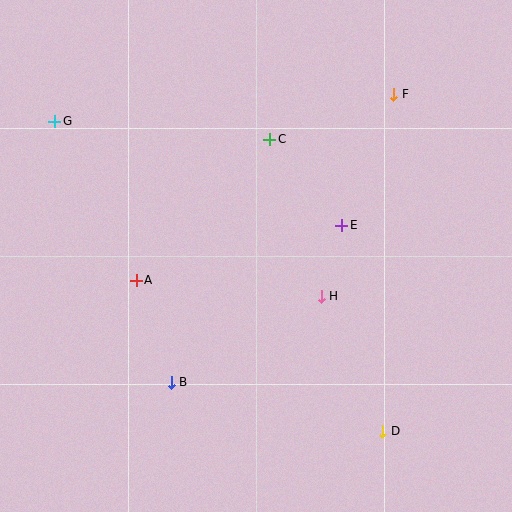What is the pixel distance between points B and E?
The distance between B and E is 232 pixels.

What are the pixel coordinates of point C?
Point C is at (270, 139).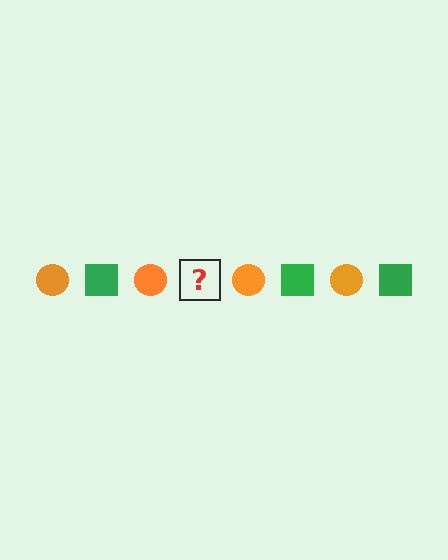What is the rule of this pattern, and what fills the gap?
The rule is that the pattern alternates between orange circle and green square. The gap should be filled with a green square.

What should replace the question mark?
The question mark should be replaced with a green square.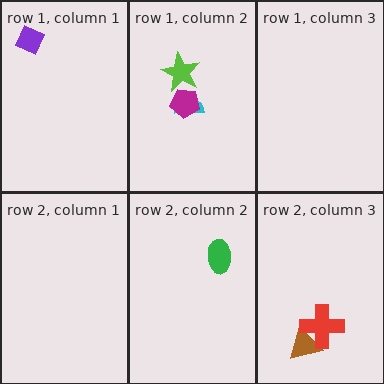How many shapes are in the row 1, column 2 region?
3.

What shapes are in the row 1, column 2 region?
The cyan semicircle, the lime star, the magenta pentagon.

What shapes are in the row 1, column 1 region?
The purple diamond.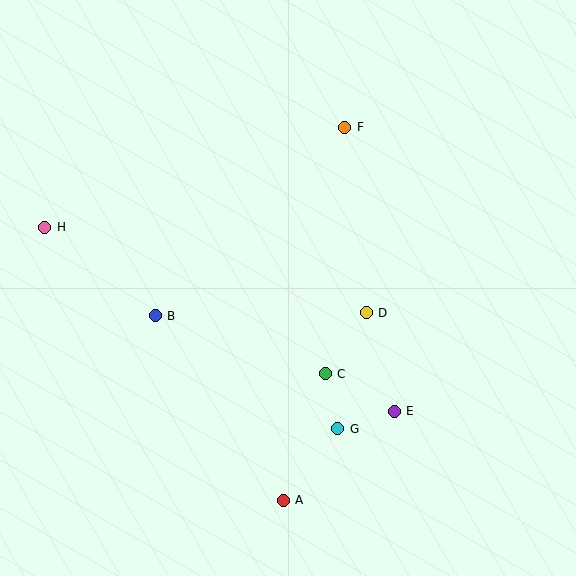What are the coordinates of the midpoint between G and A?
The midpoint between G and A is at (311, 464).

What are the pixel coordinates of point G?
Point G is at (338, 429).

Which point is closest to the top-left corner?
Point H is closest to the top-left corner.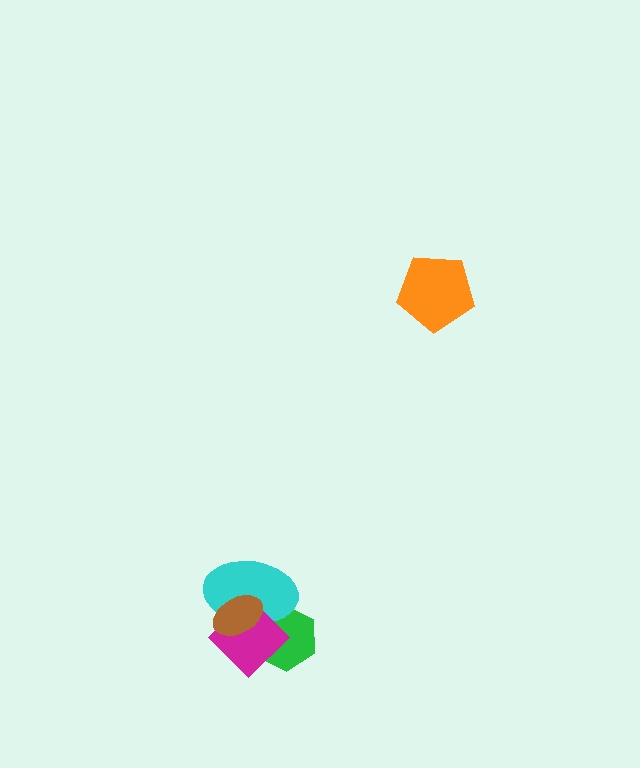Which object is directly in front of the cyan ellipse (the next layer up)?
The magenta diamond is directly in front of the cyan ellipse.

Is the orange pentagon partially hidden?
No, no other shape covers it.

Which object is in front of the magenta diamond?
The brown ellipse is in front of the magenta diamond.